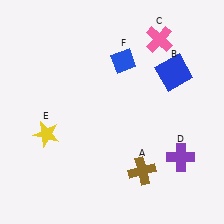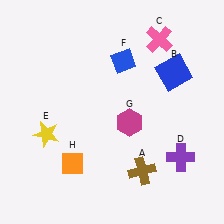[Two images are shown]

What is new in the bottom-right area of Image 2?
A magenta hexagon (G) was added in the bottom-right area of Image 2.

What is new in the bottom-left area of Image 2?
An orange diamond (H) was added in the bottom-left area of Image 2.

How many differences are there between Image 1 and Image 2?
There are 2 differences between the two images.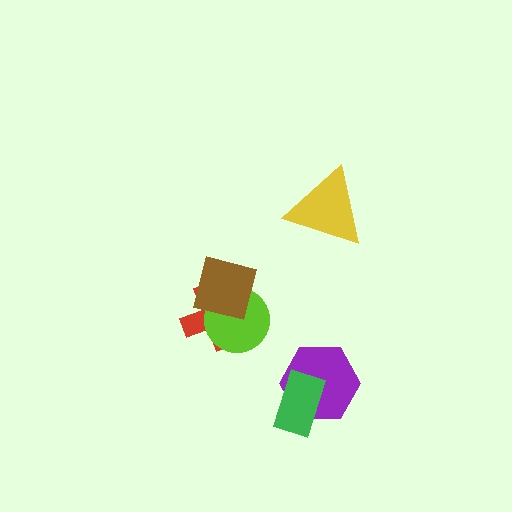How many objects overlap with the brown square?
2 objects overlap with the brown square.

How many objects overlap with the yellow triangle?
0 objects overlap with the yellow triangle.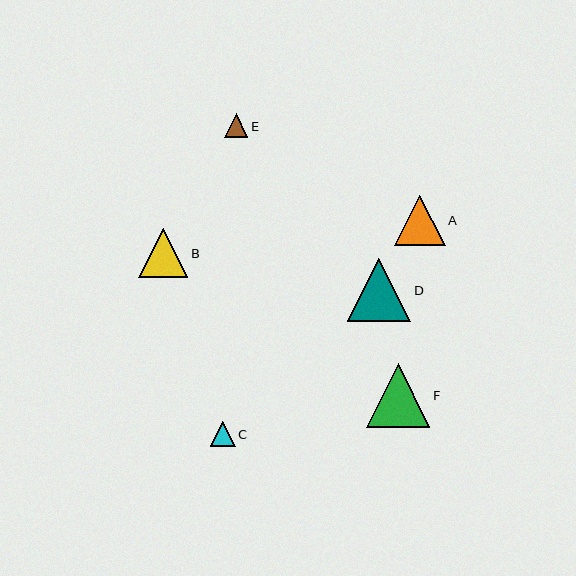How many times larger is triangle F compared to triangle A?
Triangle F is approximately 1.3 times the size of triangle A.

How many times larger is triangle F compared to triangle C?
Triangle F is approximately 2.6 times the size of triangle C.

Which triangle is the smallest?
Triangle E is the smallest with a size of approximately 24 pixels.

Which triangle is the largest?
Triangle F is the largest with a size of approximately 64 pixels.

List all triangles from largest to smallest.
From largest to smallest: F, D, A, B, C, E.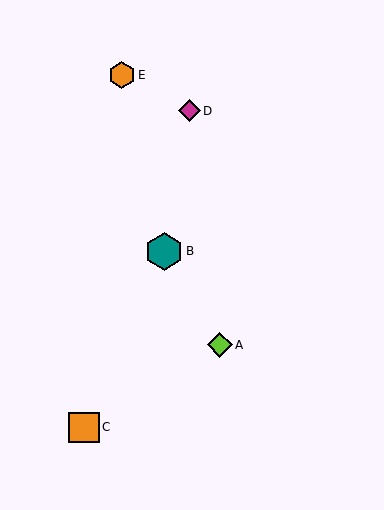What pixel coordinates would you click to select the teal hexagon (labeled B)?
Click at (164, 251) to select the teal hexagon B.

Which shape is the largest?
The teal hexagon (labeled B) is the largest.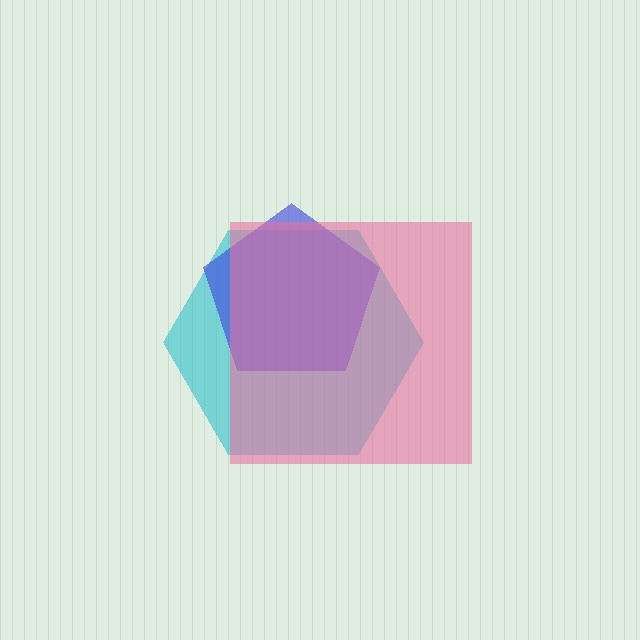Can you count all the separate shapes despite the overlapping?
Yes, there are 3 separate shapes.